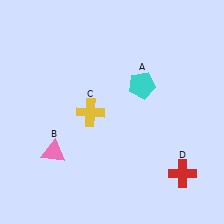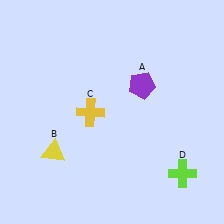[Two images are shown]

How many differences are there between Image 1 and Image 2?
There are 3 differences between the two images.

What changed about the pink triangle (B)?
In Image 1, B is pink. In Image 2, it changed to yellow.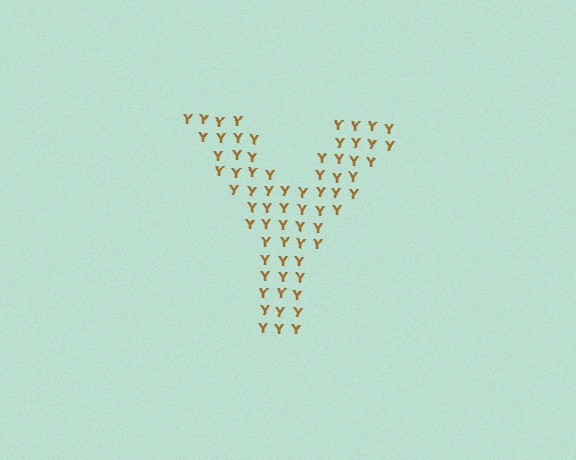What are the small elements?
The small elements are letter Y's.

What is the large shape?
The large shape is the letter Y.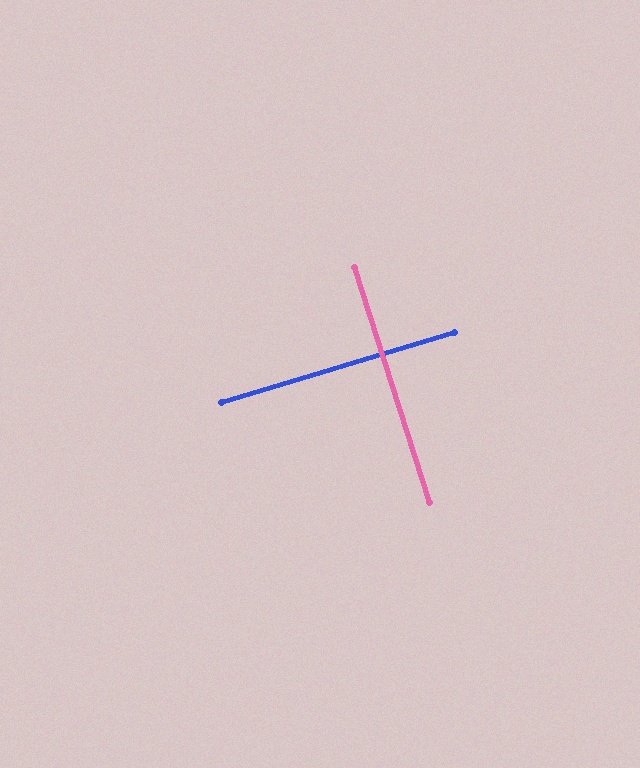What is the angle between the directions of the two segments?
Approximately 89 degrees.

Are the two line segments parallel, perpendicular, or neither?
Perpendicular — they meet at approximately 89°.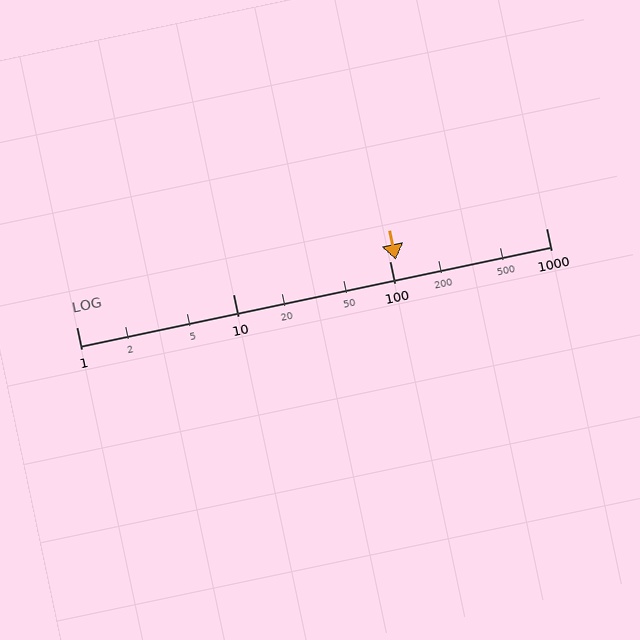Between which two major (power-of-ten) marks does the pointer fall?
The pointer is between 100 and 1000.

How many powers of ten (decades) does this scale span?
The scale spans 3 decades, from 1 to 1000.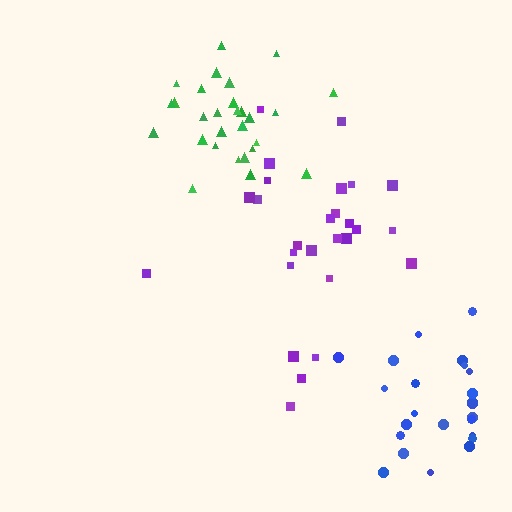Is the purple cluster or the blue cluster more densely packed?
Blue.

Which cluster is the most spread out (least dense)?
Purple.